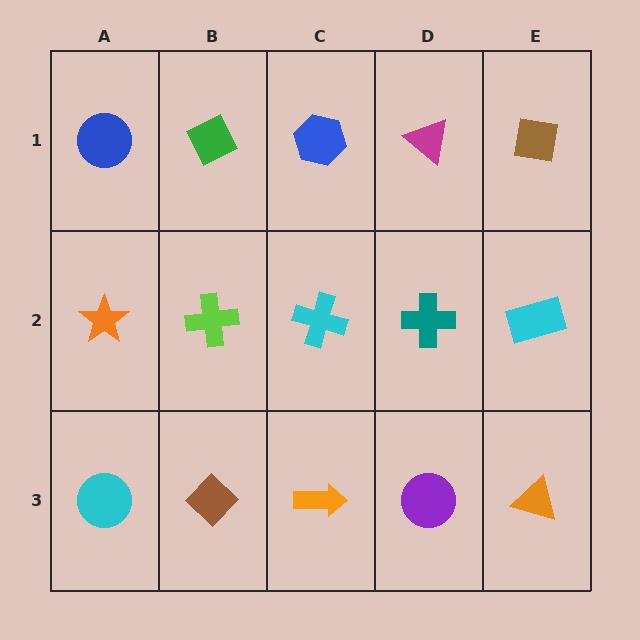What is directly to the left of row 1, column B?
A blue circle.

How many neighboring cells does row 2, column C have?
4.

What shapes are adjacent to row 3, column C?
A cyan cross (row 2, column C), a brown diamond (row 3, column B), a purple circle (row 3, column D).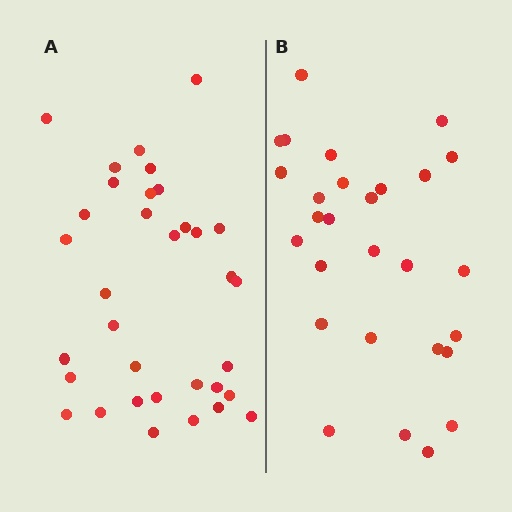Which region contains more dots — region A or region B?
Region A (the left region) has more dots.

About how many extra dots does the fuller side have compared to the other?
Region A has about 6 more dots than region B.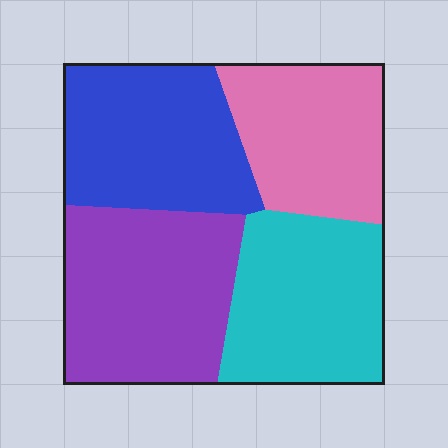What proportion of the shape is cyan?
Cyan covers roughly 25% of the shape.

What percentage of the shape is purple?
Purple covers around 30% of the shape.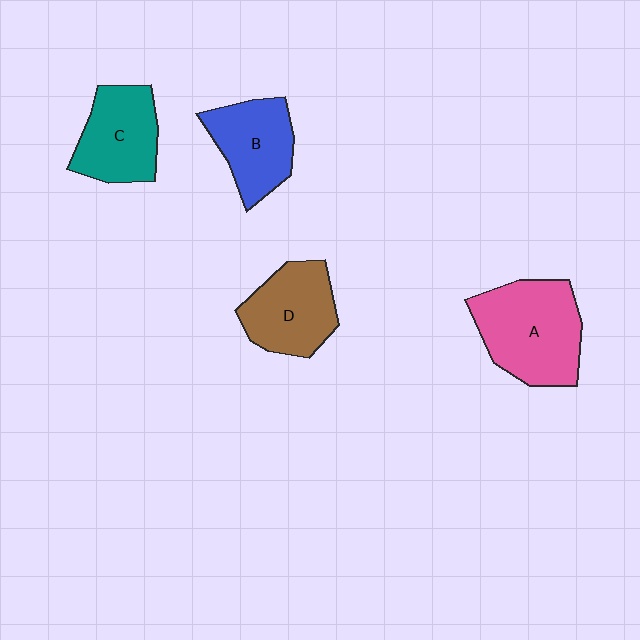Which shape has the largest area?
Shape A (pink).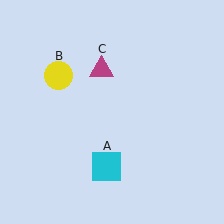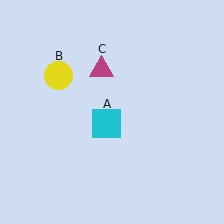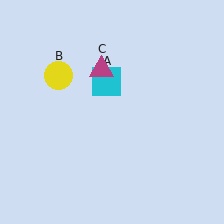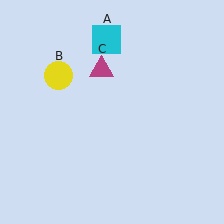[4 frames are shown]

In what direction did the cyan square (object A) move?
The cyan square (object A) moved up.